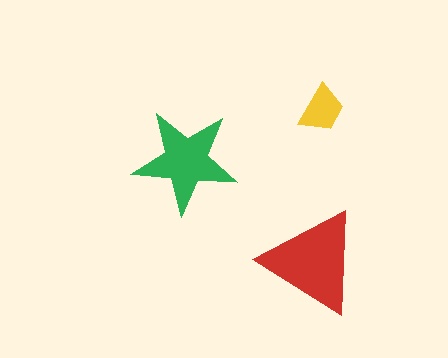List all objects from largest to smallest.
The red triangle, the green star, the yellow trapezoid.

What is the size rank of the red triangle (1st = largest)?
1st.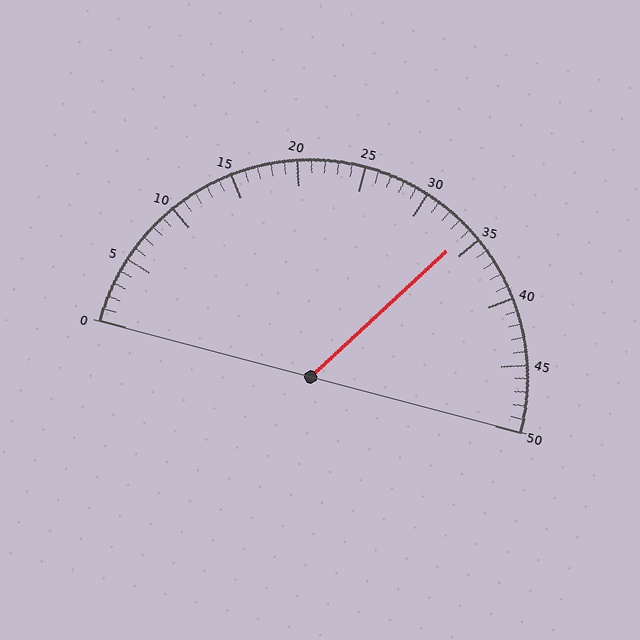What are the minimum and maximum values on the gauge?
The gauge ranges from 0 to 50.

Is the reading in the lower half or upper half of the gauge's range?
The reading is in the upper half of the range (0 to 50).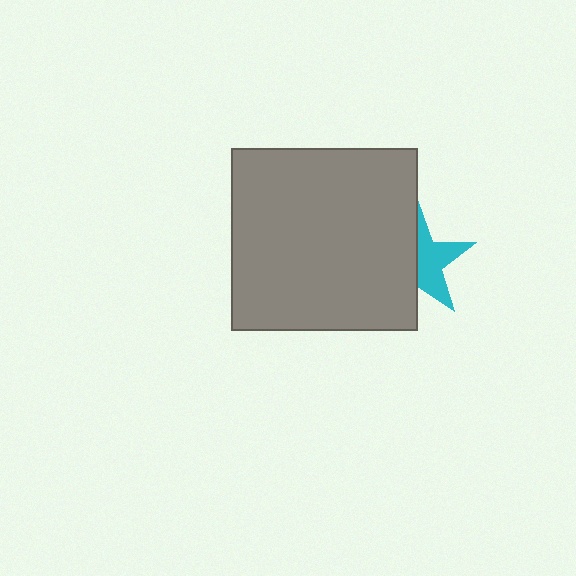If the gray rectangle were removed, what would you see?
You would see the complete cyan star.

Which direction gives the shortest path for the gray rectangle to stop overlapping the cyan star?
Moving left gives the shortest separation.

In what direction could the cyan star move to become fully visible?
The cyan star could move right. That would shift it out from behind the gray rectangle entirely.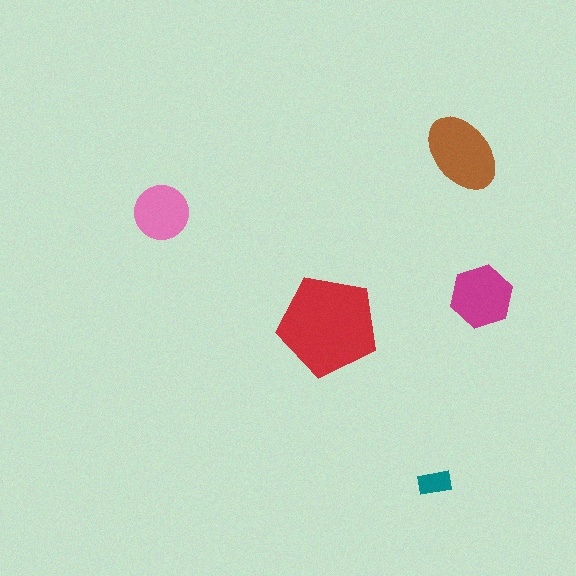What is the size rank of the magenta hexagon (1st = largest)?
3rd.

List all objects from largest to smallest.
The red pentagon, the brown ellipse, the magenta hexagon, the pink circle, the teal rectangle.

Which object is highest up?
The brown ellipse is topmost.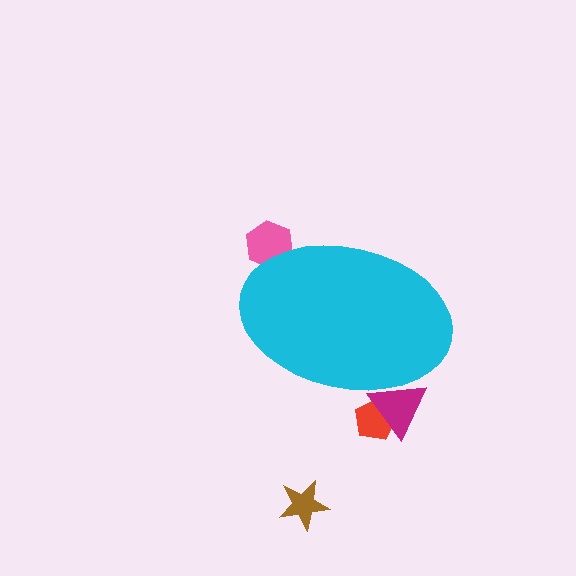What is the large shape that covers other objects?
A cyan ellipse.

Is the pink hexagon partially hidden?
Yes, the pink hexagon is partially hidden behind the cyan ellipse.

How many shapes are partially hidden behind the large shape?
3 shapes are partially hidden.